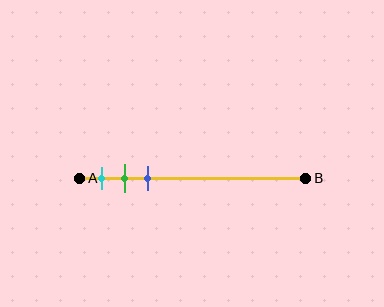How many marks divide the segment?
There are 3 marks dividing the segment.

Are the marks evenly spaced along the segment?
Yes, the marks are approximately evenly spaced.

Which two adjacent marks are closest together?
The green and blue marks are the closest adjacent pair.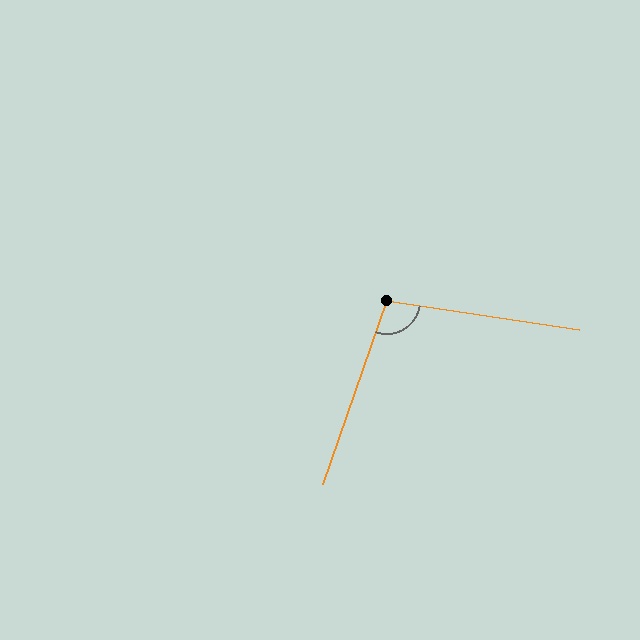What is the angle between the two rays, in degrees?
Approximately 101 degrees.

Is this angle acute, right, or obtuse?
It is obtuse.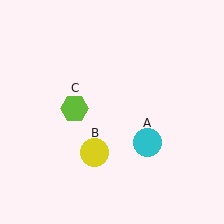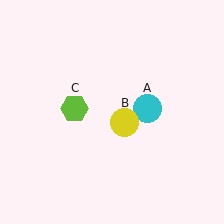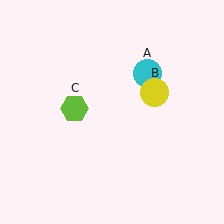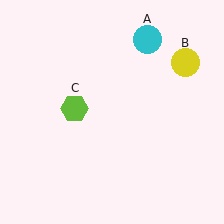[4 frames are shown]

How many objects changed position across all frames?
2 objects changed position: cyan circle (object A), yellow circle (object B).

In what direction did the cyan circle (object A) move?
The cyan circle (object A) moved up.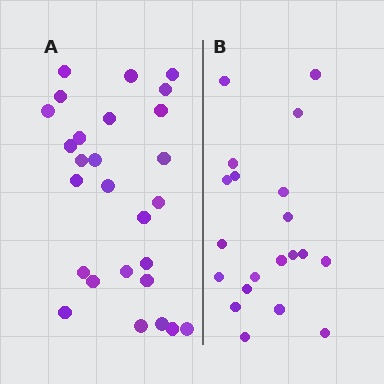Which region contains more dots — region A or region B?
Region A (the left region) has more dots.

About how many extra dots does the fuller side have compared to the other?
Region A has roughly 8 or so more dots than region B.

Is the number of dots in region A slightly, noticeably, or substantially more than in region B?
Region A has noticeably more, but not dramatically so. The ratio is roughly 1.4 to 1.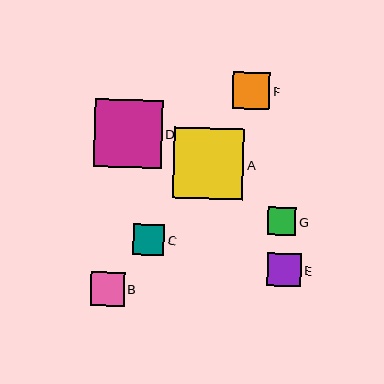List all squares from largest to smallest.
From largest to smallest: A, D, F, B, E, C, G.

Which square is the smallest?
Square G is the smallest with a size of approximately 28 pixels.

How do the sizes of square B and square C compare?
Square B and square C are approximately the same size.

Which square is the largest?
Square A is the largest with a size of approximately 70 pixels.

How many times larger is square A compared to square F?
Square A is approximately 1.9 times the size of square F.